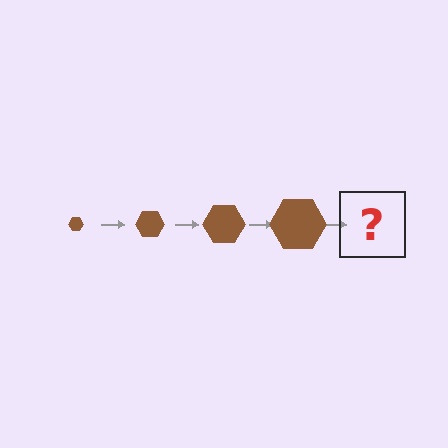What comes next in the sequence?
The next element should be a brown hexagon, larger than the previous one.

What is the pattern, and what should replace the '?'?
The pattern is that the hexagon gets progressively larger each step. The '?' should be a brown hexagon, larger than the previous one.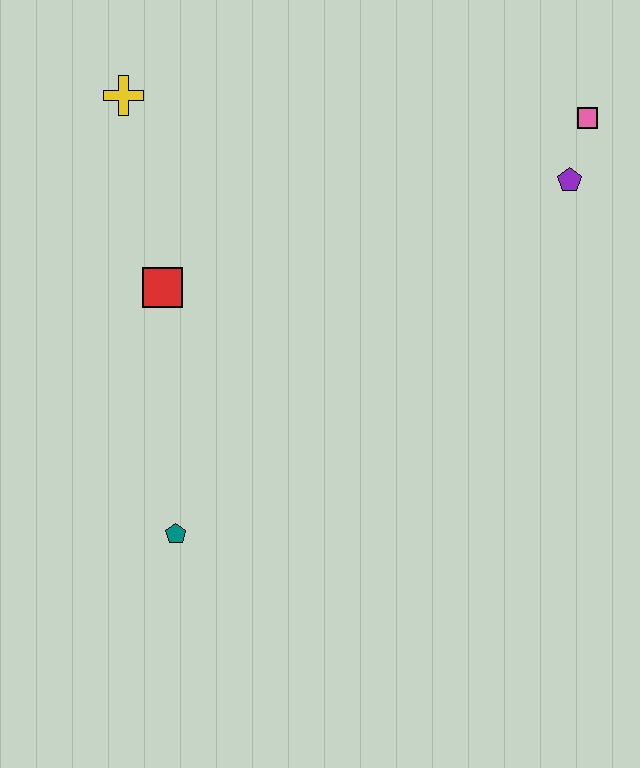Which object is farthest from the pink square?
The teal pentagon is farthest from the pink square.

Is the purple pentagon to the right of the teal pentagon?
Yes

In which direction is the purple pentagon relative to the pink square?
The purple pentagon is below the pink square.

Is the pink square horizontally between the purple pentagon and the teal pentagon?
No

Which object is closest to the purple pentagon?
The pink square is closest to the purple pentagon.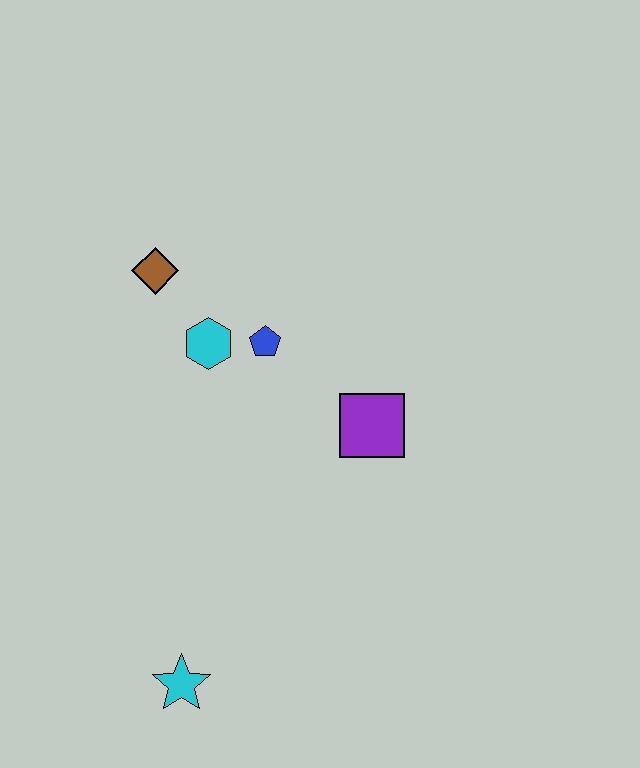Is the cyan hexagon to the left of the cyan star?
No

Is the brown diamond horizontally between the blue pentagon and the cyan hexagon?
No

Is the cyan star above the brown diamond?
No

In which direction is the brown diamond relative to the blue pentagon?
The brown diamond is to the left of the blue pentagon.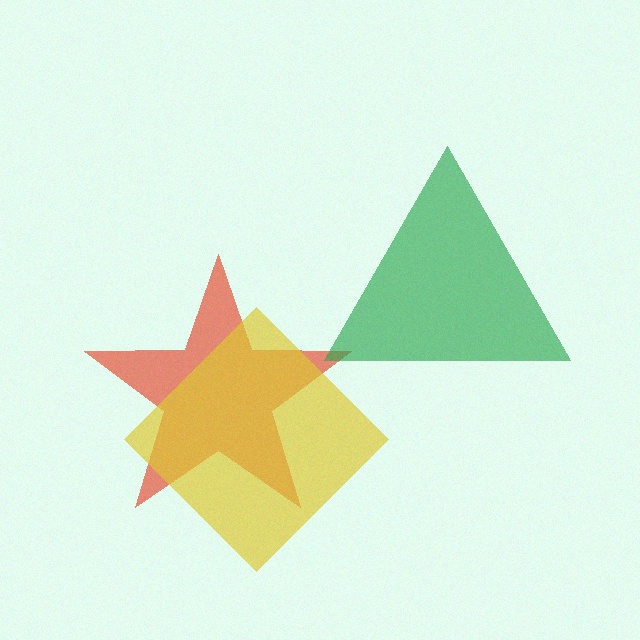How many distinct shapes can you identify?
There are 3 distinct shapes: a red star, a yellow diamond, a green triangle.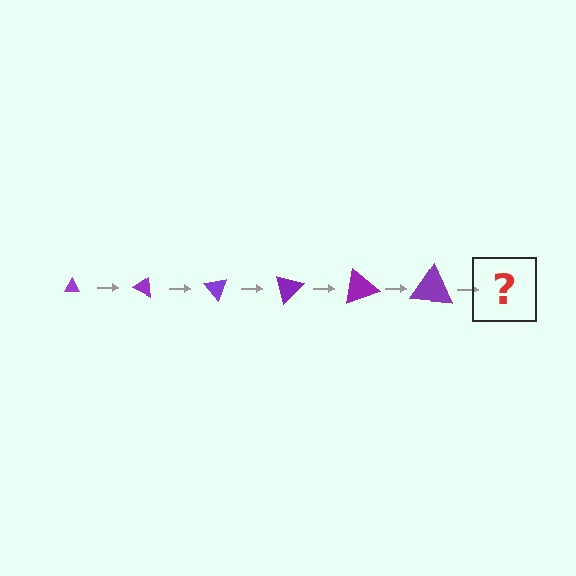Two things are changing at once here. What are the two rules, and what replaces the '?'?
The two rules are that the triangle grows larger each step and it rotates 25 degrees each step. The '?' should be a triangle, larger than the previous one and rotated 150 degrees from the start.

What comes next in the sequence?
The next element should be a triangle, larger than the previous one and rotated 150 degrees from the start.